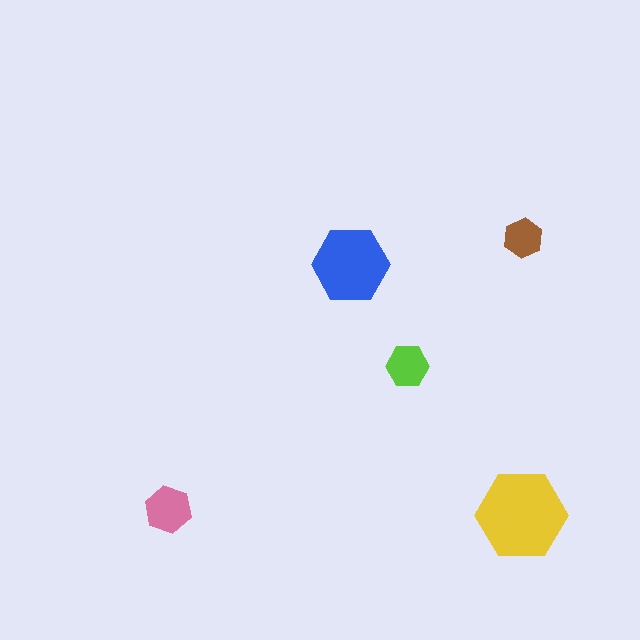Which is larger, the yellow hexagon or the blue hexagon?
The yellow one.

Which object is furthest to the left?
The pink hexagon is leftmost.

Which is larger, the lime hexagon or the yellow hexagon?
The yellow one.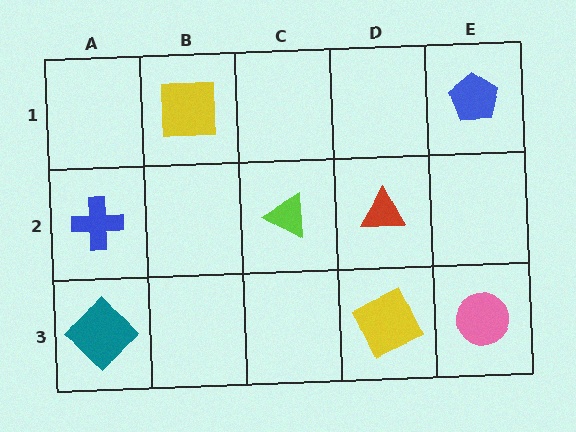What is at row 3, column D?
A yellow square.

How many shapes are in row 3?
3 shapes.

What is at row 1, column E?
A blue pentagon.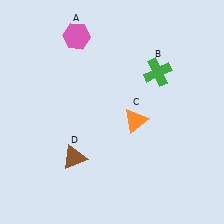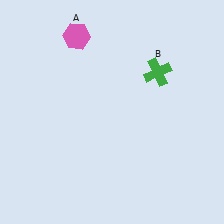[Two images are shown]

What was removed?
The brown triangle (D), the orange triangle (C) were removed in Image 2.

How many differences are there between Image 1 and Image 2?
There are 2 differences between the two images.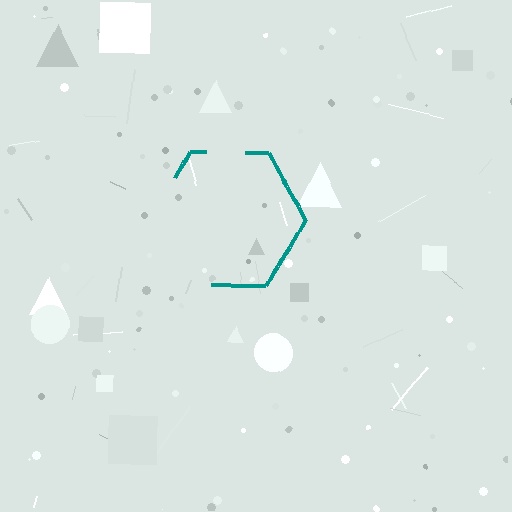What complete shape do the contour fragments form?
The contour fragments form a hexagon.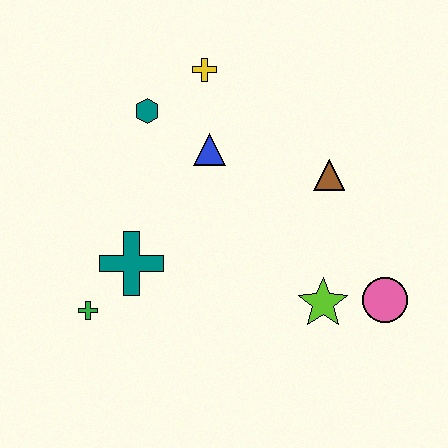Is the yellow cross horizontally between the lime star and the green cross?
Yes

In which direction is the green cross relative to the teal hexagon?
The green cross is below the teal hexagon.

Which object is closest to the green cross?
The teal cross is closest to the green cross.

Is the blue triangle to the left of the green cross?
No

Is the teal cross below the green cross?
No